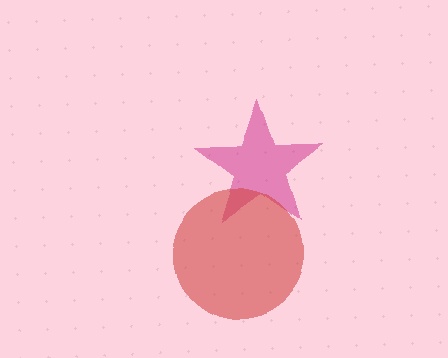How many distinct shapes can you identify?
There are 2 distinct shapes: a magenta star, a red circle.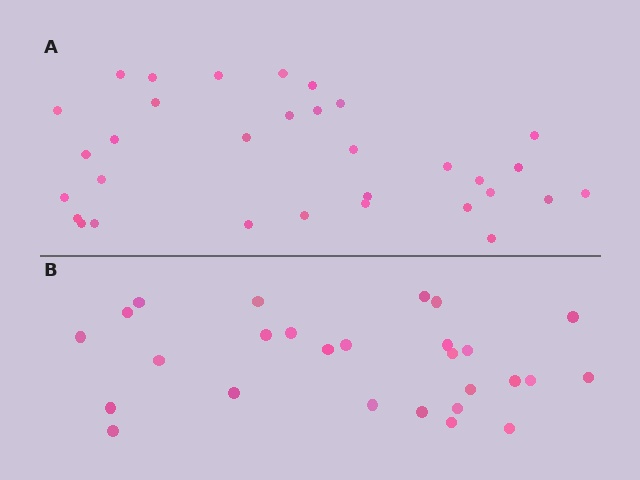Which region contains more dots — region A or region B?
Region A (the top region) has more dots.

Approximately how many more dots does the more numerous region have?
Region A has about 5 more dots than region B.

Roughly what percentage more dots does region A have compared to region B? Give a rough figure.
About 20% more.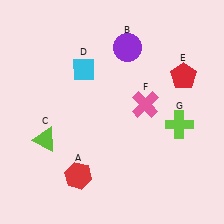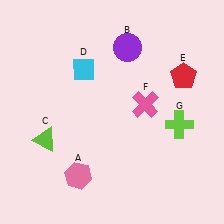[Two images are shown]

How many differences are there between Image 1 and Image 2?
There is 1 difference between the two images.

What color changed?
The hexagon (A) changed from red in Image 1 to pink in Image 2.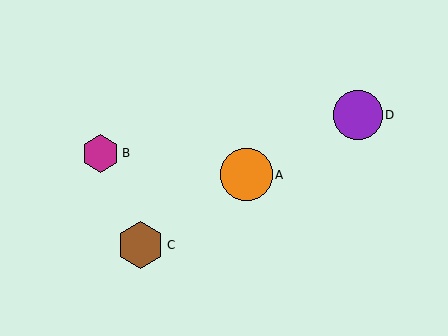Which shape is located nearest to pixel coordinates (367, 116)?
The purple circle (labeled D) at (358, 115) is nearest to that location.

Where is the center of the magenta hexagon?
The center of the magenta hexagon is at (101, 153).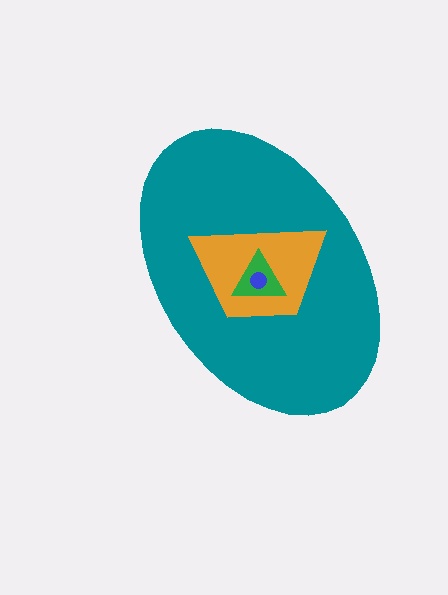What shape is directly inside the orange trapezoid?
The green triangle.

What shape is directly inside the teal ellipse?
The orange trapezoid.